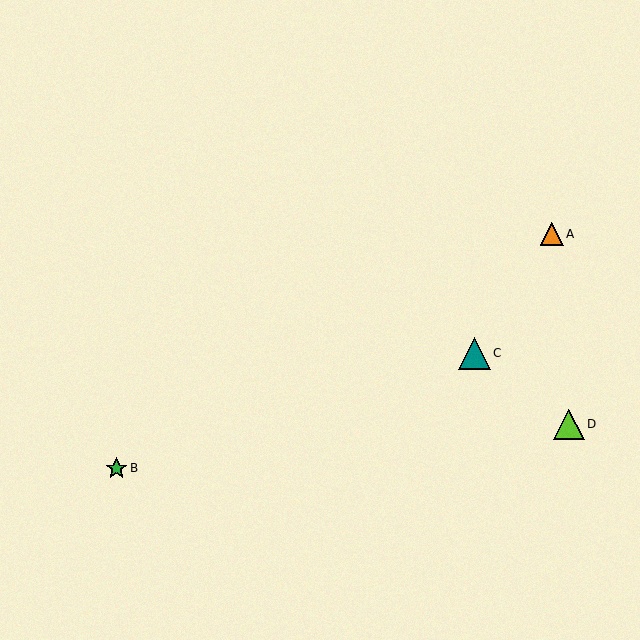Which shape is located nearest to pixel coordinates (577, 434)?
The lime triangle (labeled D) at (569, 424) is nearest to that location.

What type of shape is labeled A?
Shape A is an orange triangle.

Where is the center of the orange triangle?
The center of the orange triangle is at (552, 234).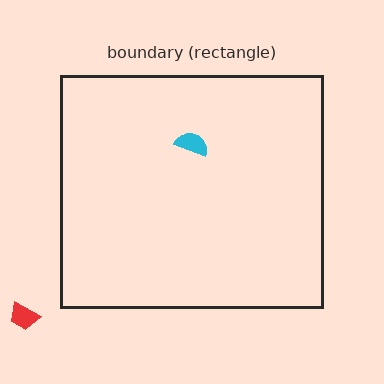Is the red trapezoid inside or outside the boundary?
Outside.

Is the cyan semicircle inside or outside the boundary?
Inside.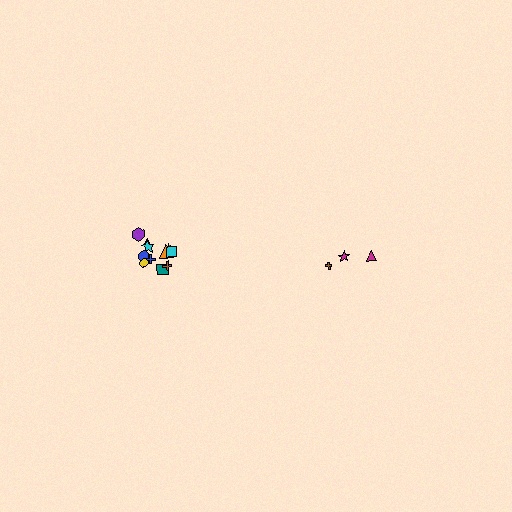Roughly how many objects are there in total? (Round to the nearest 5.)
Roughly 15 objects in total.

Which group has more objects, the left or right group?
The left group.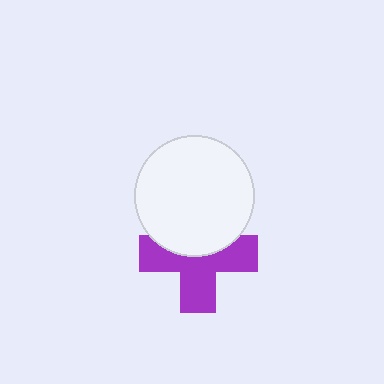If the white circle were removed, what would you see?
You would see the complete purple cross.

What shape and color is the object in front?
The object in front is a white circle.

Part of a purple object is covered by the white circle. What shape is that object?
It is a cross.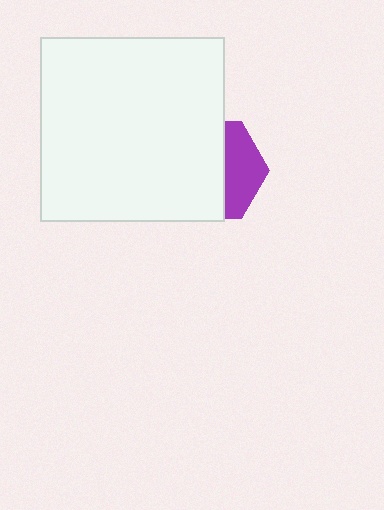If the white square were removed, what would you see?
You would see the complete purple hexagon.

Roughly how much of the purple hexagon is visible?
A small part of it is visible (roughly 36%).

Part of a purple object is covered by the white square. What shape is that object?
It is a hexagon.